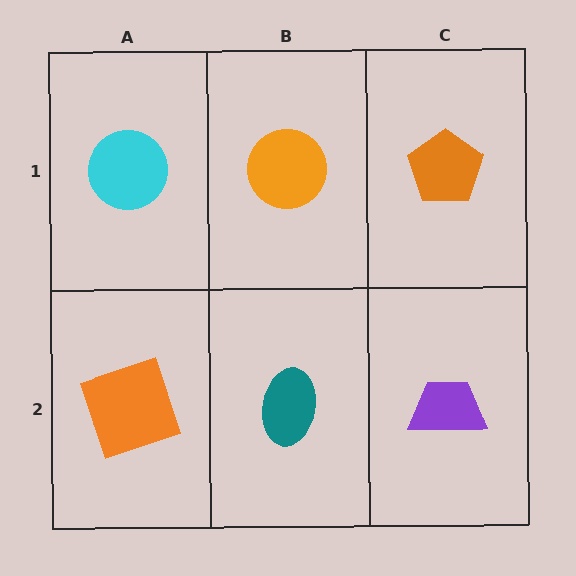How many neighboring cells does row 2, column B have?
3.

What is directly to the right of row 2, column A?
A teal ellipse.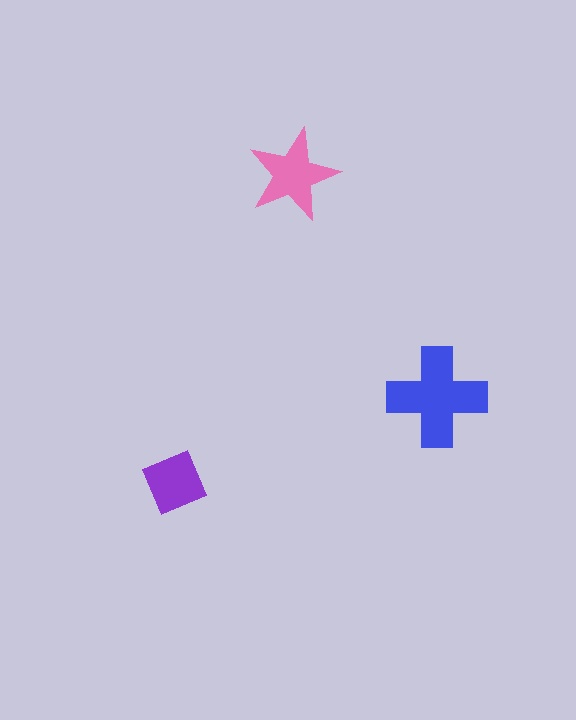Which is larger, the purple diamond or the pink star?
The pink star.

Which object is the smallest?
The purple diamond.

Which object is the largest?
The blue cross.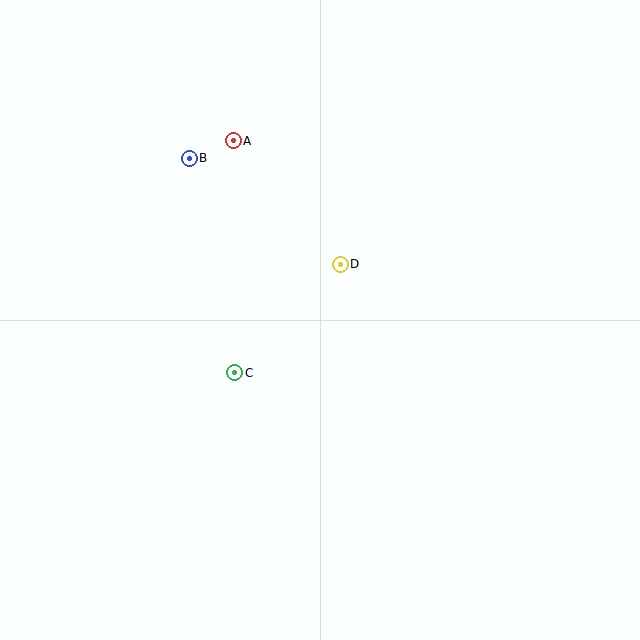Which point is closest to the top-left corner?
Point B is closest to the top-left corner.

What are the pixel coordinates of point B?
Point B is at (189, 158).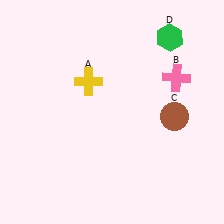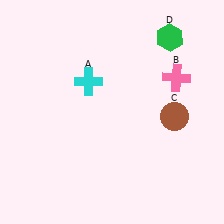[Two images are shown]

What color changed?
The cross (A) changed from yellow in Image 1 to cyan in Image 2.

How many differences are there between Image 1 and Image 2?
There is 1 difference between the two images.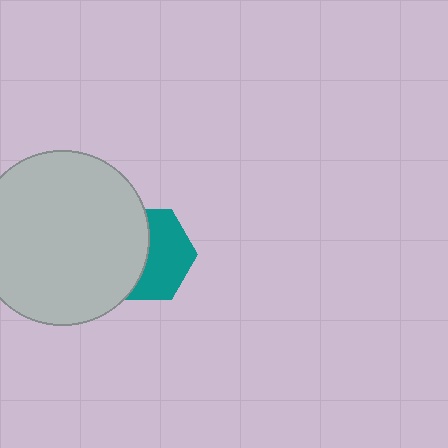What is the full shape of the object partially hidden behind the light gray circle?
The partially hidden object is a teal hexagon.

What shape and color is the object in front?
The object in front is a light gray circle.